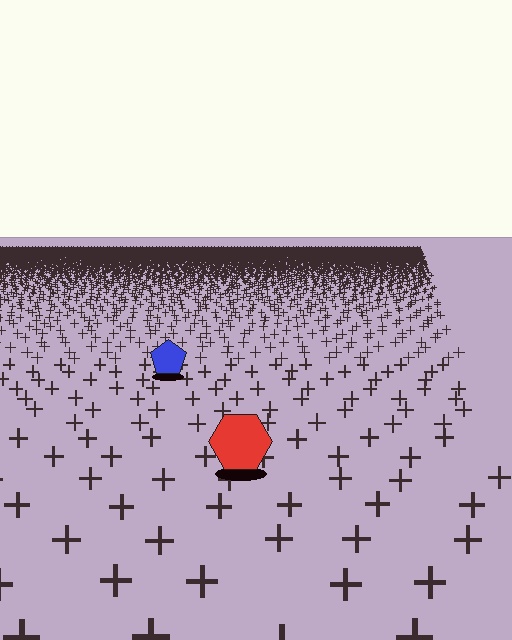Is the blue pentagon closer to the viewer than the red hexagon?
No. The red hexagon is closer — you can tell from the texture gradient: the ground texture is coarser near it.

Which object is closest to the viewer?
The red hexagon is closest. The texture marks near it are larger and more spread out.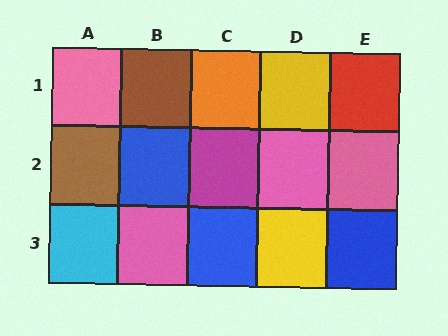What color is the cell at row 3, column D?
Yellow.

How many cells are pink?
4 cells are pink.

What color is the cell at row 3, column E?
Blue.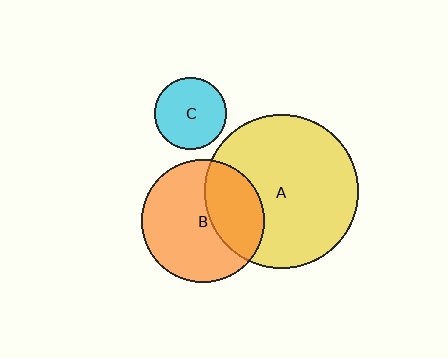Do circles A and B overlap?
Yes.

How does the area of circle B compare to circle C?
Approximately 2.9 times.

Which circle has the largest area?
Circle A (yellow).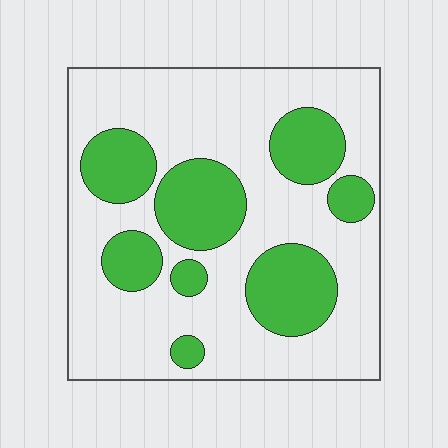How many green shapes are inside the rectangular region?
8.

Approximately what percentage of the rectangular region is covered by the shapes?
Approximately 30%.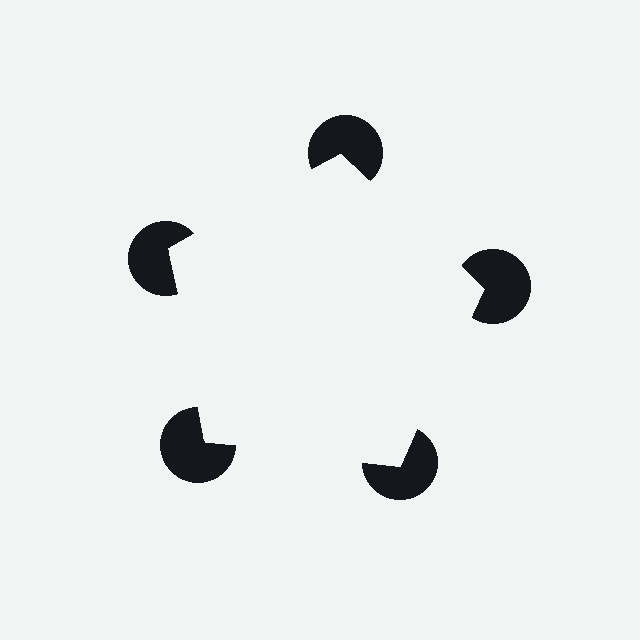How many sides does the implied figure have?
5 sides.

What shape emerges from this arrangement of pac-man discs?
An illusory pentagon — its edges are inferred from the aligned wedge cuts in the pac-man discs, not physically drawn.